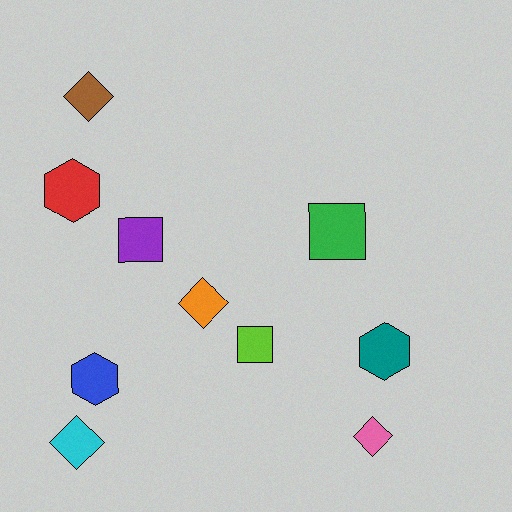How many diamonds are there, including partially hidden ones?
There are 4 diamonds.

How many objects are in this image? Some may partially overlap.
There are 10 objects.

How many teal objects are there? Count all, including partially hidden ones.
There is 1 teal object.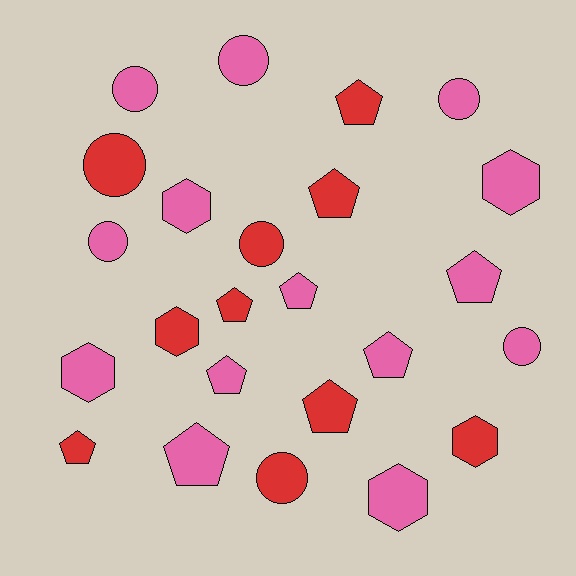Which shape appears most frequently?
Pentagon, with 10 objects.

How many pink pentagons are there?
There are 5 pink pentagons.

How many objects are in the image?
There are 24 objects.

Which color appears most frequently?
Pink, with 14 objects.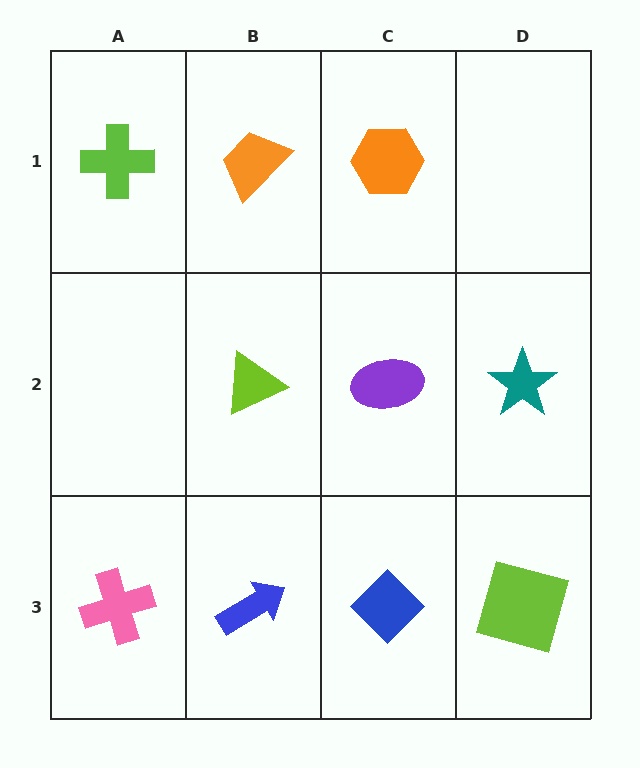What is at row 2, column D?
A teal star.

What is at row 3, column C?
A blue diamond.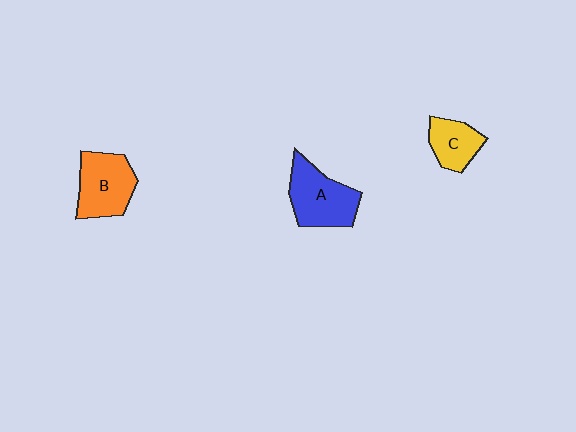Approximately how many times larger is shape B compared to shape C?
Approximately 1.5 times.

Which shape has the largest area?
Shape A (blue).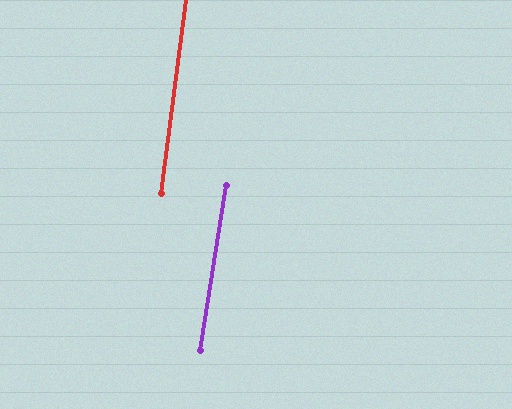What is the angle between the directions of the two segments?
Approximately 1 degree.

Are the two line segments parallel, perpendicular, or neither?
Parallel — their directions differ by only 1.5°.